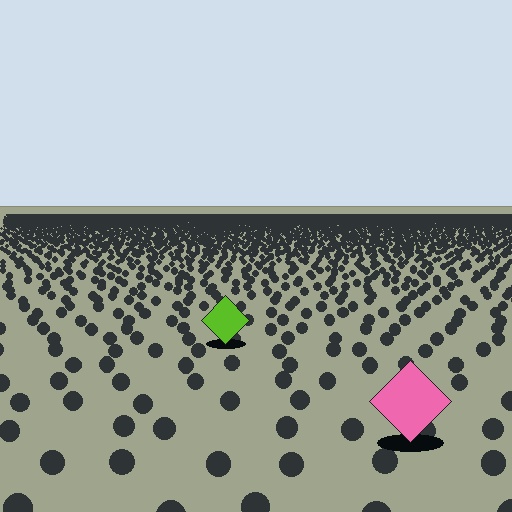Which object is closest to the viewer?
The pink diamond is closest. The texture marks near it are larger and more spread out.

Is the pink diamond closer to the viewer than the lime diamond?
Yes. The pink diamond is closer — you can tell from the texture gradient: the ground texture is coarser near it.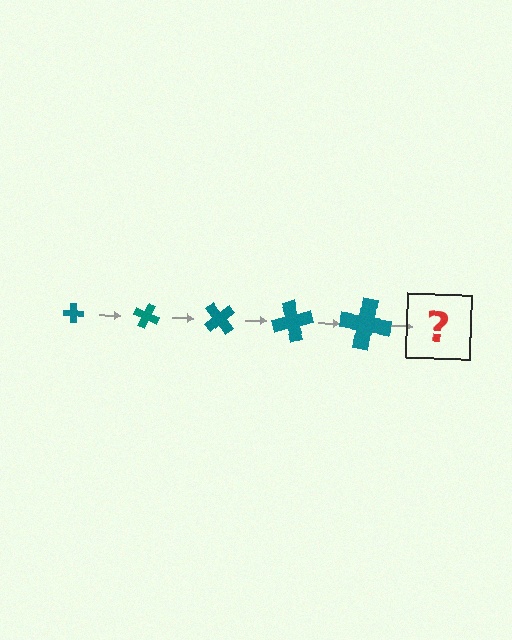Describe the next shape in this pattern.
It should be a cross, larger than the previous one and rotated 125 degrees from the start.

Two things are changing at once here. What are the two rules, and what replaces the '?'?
The two rules are that the cross grows larger each step and it rotates 25 degrees each step. The '?' should be a cross, larger than the previous one and rotated 125 degrees from the start.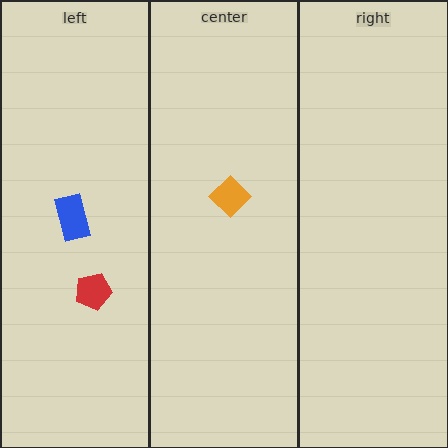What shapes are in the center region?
The orange diamond.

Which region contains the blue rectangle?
The left region.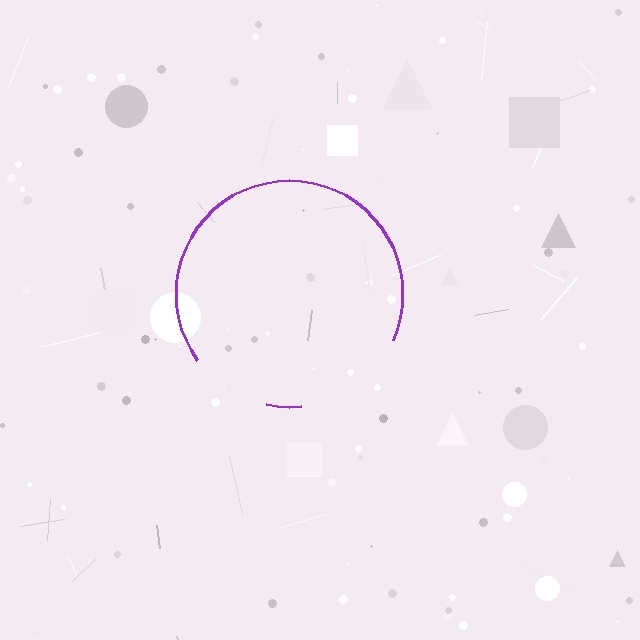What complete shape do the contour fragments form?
The contour fragments form a circle.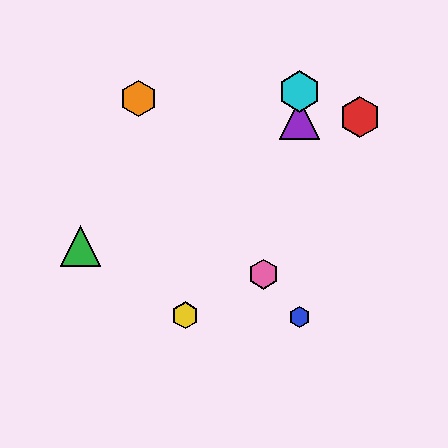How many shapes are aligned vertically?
3 shapes (the blue hexagon, the purple triangle, the cyan hexagon) are aligned vertically.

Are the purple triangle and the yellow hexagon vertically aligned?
No, the purple triangle is at x≈300 and the yellow hexagon is at x≈185.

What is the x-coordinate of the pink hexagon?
The pink hexagon is at x≈263.